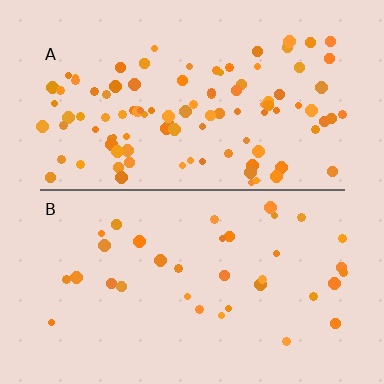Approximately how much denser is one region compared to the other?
Approximately 2.9× — region A over region B.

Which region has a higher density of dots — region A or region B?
A (the top).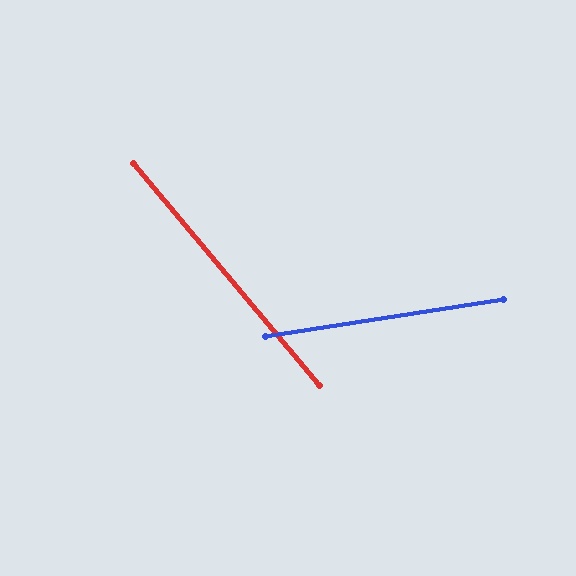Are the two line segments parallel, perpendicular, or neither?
Neither parallel nor perpendicular — they differ by about 59°.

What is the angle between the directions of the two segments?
Approximately 59 degrees.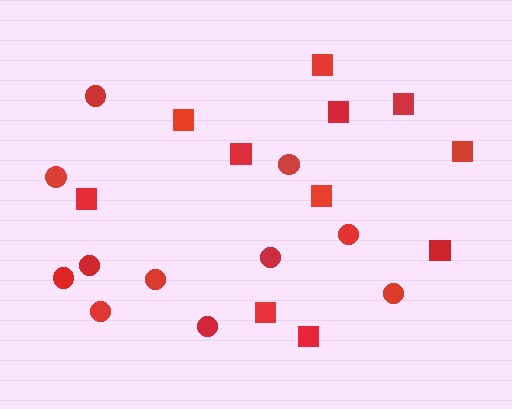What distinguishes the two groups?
There are 2 groups: one group of circles (11) and one group of squares (11).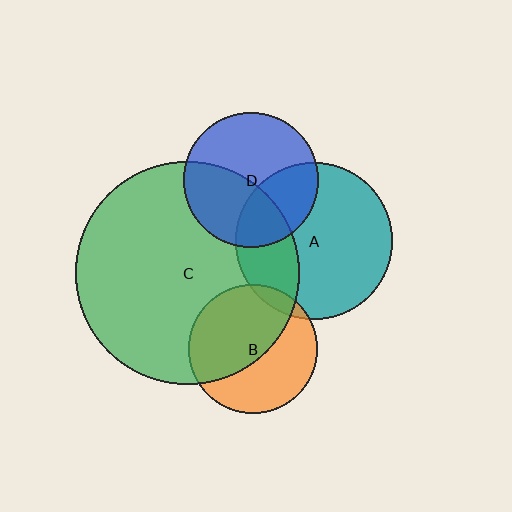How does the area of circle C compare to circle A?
Approximately 2.0 times.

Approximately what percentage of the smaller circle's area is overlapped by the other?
Approximately 35%.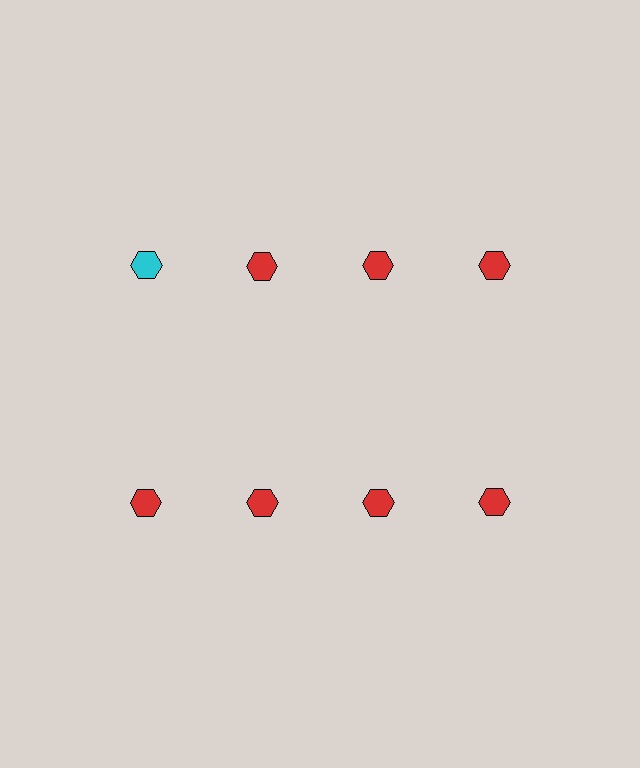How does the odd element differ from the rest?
It has a different color: cyan instead of red.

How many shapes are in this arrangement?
There are 8 shapes arranged in a grid pattern.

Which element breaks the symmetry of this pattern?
The cyan hexagon in the top row, leftmost column breaks the symmetry. All other shapes are red hexagons.